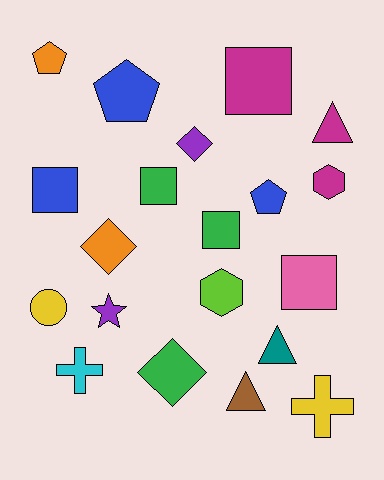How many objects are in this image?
There are 20 objects.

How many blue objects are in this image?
There are 3 blue objects.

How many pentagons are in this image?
There are 3 pentagons.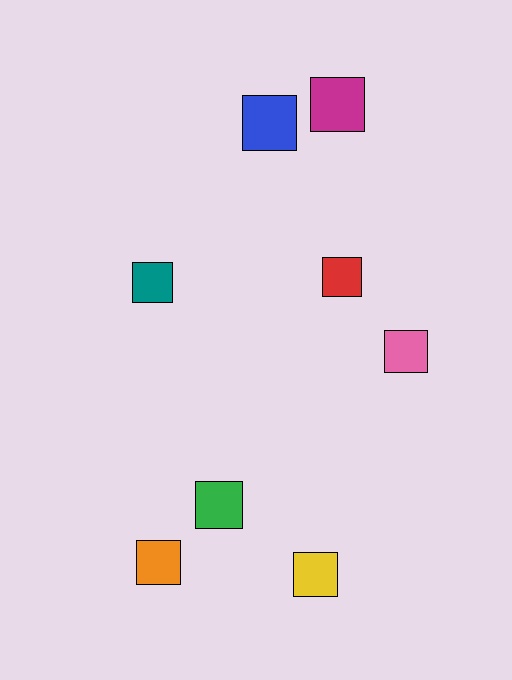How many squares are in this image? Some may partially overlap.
There are 8 squares.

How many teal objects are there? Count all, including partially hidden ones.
There is 1 teal object.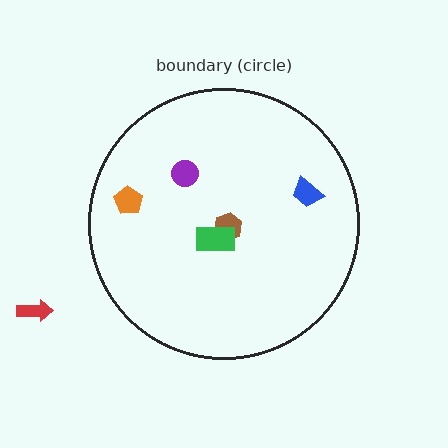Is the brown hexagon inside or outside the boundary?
Inside.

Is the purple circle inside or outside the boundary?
Inside.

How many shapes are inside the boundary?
5 inside, 1 outside.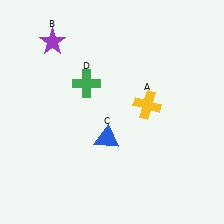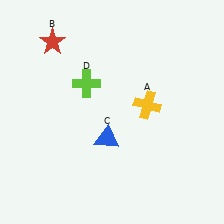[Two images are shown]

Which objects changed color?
B changed from purple to red. D changed from green to lime.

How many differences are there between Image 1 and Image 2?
There are 2 differences between the two images.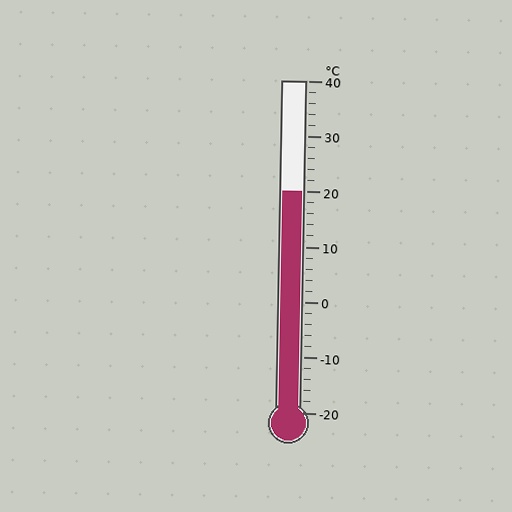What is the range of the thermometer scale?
The thermometer scale ranges from -20°C to 40°C.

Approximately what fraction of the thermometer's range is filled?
The thermometer is filled to approximately 65% of its range.